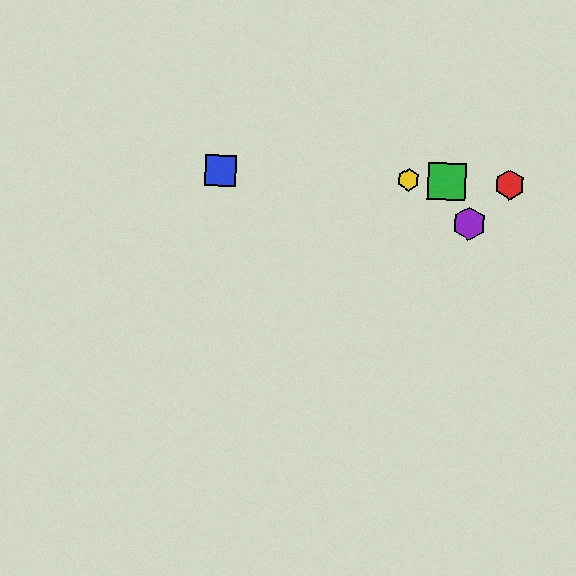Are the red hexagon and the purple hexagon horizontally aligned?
No, the red hexagon is at y≈185 and the purple hexagon is at y≈224.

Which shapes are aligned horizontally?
The red hexagon, the blue square, the green square, the yellow hexagon are aligned horizontally.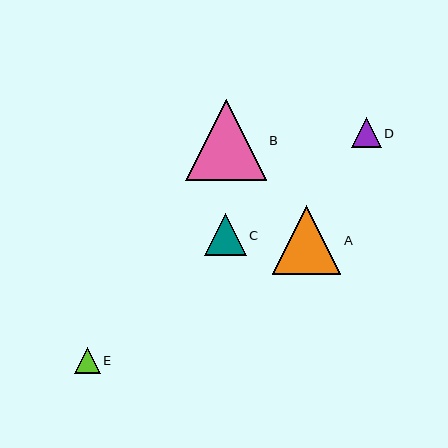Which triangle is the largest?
Triangle B is the largest with a size of approximately 81 pixels.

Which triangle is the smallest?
Triangle E is the smallest with a size of approximately 26 pixels.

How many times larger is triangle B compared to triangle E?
Triangle B is approximately 3.1 times the size of triangle E.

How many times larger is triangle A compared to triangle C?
Triangle A is approximately 1.7 times the size of triangle C.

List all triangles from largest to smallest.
From largest to smallest: B, A, C, D, E.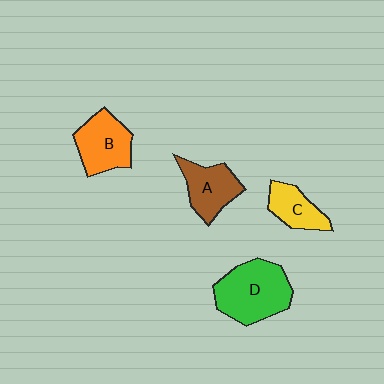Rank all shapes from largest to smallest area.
From largest to smallest: D (green), B (orange), A (brown), C (yellow).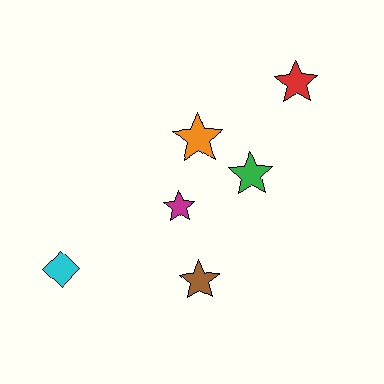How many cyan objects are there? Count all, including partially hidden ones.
There is 1 cyan object.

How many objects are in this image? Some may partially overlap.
There are 6 objects.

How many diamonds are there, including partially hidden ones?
There is 1 diamond.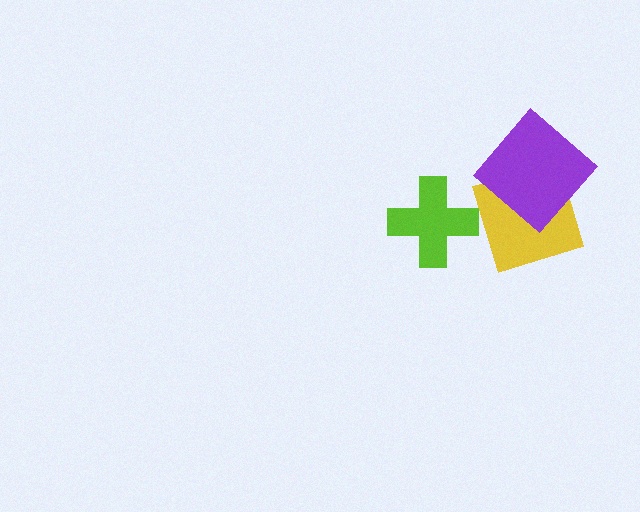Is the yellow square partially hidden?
Yes, it is partially covered by another shape.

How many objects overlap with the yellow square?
1 object overlaps with the yellow square.